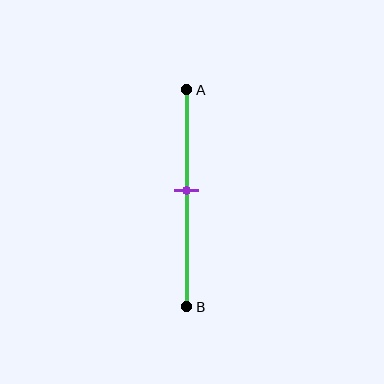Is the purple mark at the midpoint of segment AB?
No, the mark is at about 45% from A, not at the 50% midpoint.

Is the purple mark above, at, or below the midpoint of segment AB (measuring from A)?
The purple mark is above the midpoint of segment AB.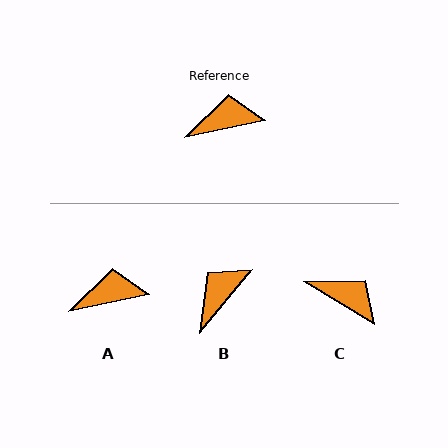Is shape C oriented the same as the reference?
No, it is off by about 43 degrees.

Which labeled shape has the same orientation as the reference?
A.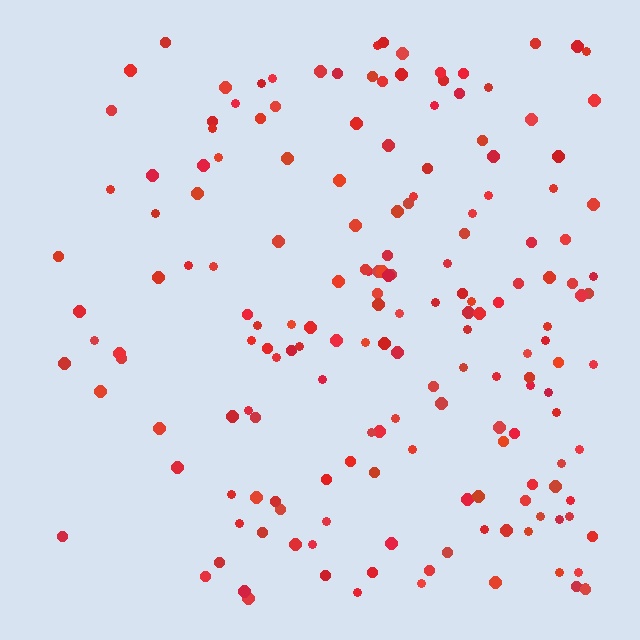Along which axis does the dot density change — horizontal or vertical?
Horizontal.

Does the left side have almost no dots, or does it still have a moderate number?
Still a moderate number, just noticeably fewer than the right.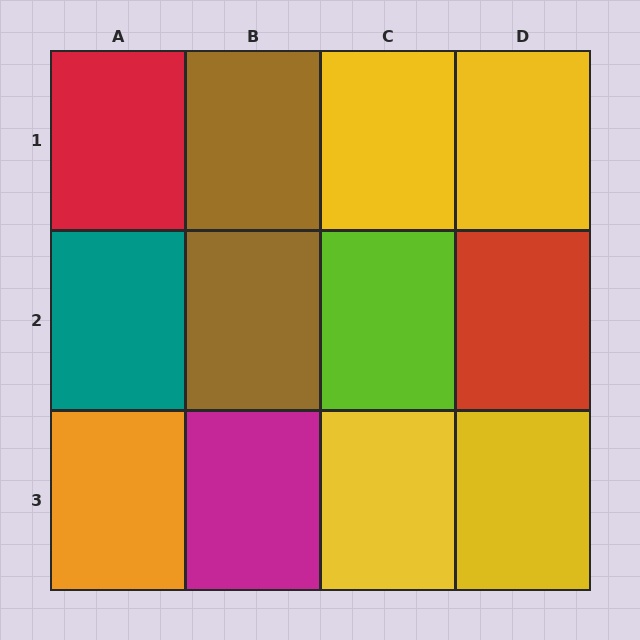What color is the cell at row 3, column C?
Yellow.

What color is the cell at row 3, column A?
Orange.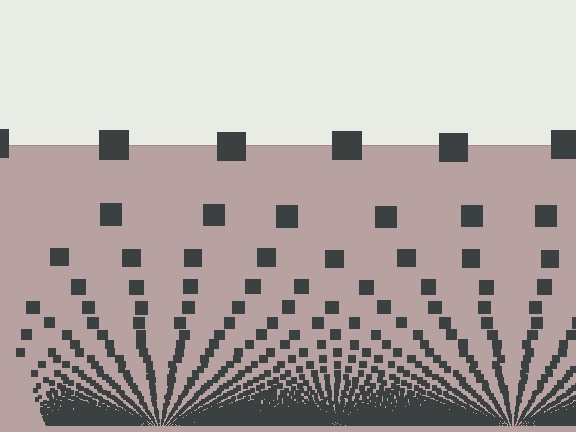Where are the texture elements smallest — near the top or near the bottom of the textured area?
Near the bottom.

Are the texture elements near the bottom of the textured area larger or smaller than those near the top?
Smaller. The gradient is inverted — elements near the bottom are smaller and denser.